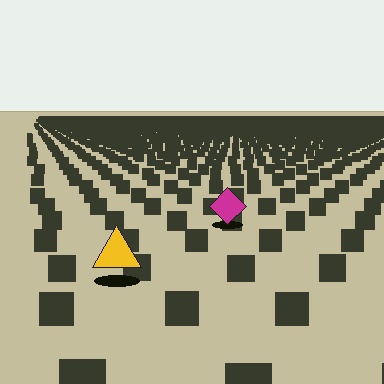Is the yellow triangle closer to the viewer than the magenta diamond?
Yes. The yellow triangle is closer — you can tell from the texture gradient: the ground texture is coarser near it.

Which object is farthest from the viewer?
The magenta diamond is farthest from the viewer. It appears smaller and the ground texture around it is denser.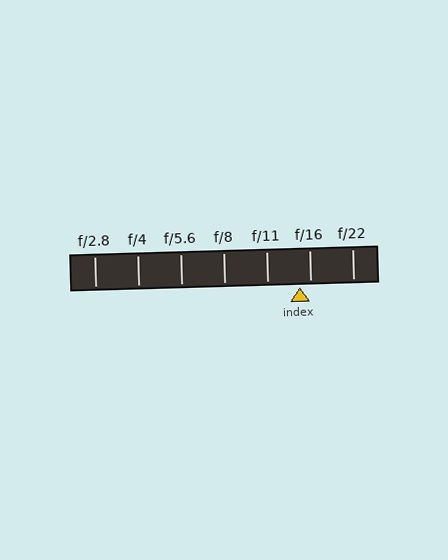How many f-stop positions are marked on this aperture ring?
There are 7 f-stop positions marked.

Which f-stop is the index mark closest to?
The index mark is closest to f/16.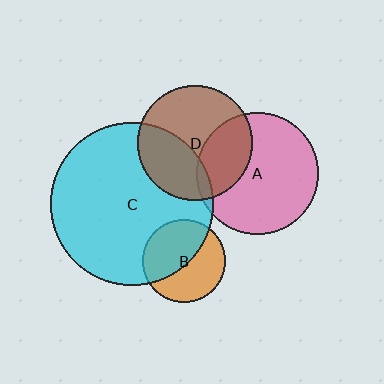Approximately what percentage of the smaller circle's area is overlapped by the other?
Approximately 30%.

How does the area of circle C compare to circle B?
Approximately 3.8 times.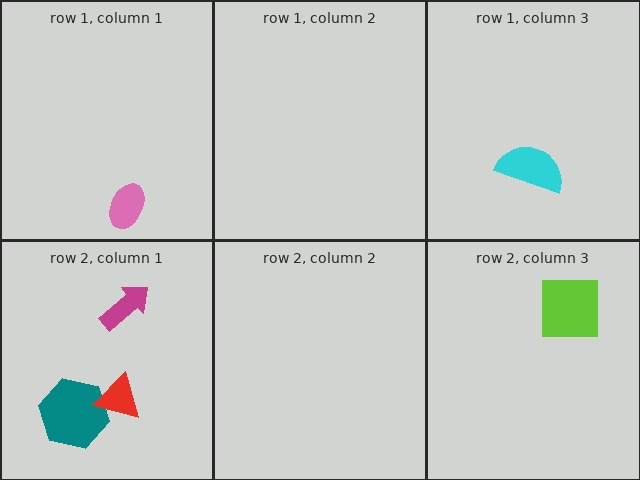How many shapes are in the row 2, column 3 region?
1.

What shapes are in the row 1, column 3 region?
The cyan semicircle.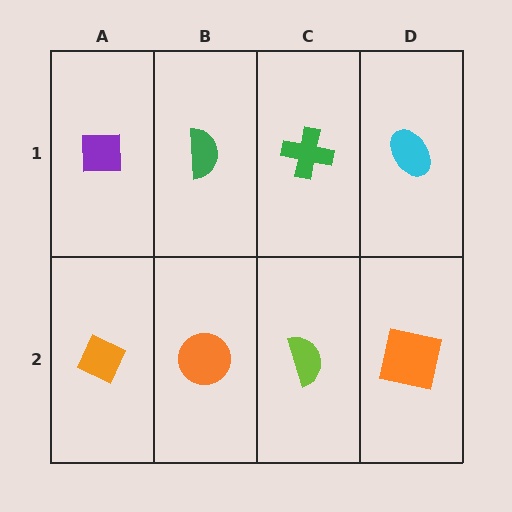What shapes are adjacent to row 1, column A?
An orange diamond (row 2, column A), a green semicircle (row 1, column B).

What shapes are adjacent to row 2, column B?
A green semicircle (row 1, column B), an orange diamond (row 2, column A), a lime semicircle (row 2, column C).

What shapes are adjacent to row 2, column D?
A cyan ellipse (row 1, column D), a lime semicircle (row 2, column C).